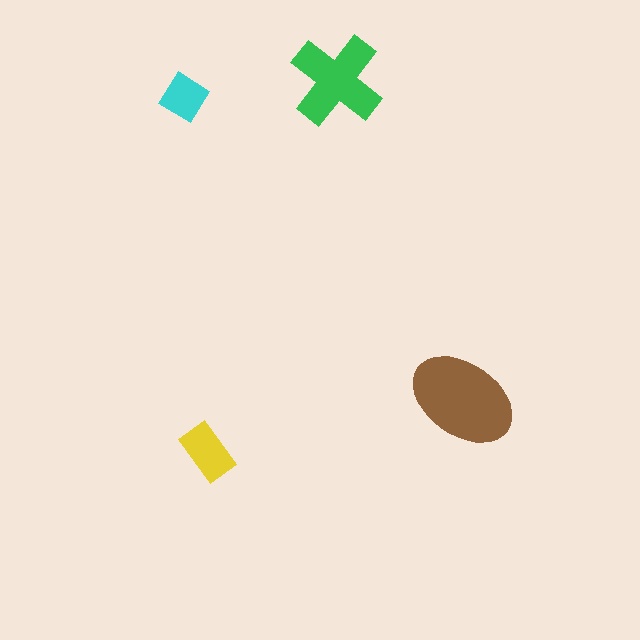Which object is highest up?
The green cross is topmost.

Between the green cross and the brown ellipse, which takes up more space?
The brown ellipse.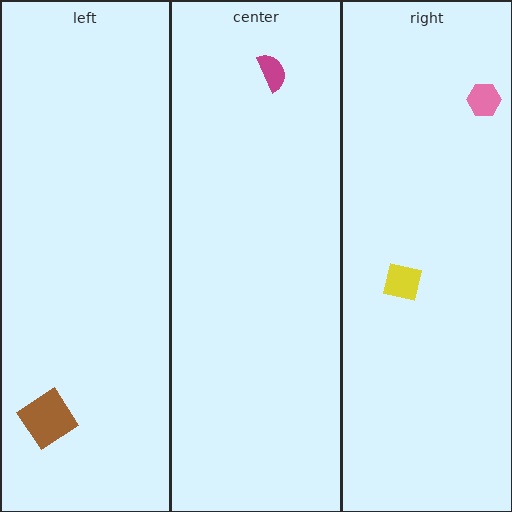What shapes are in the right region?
The yellow square, the pink hexagon.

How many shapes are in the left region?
1.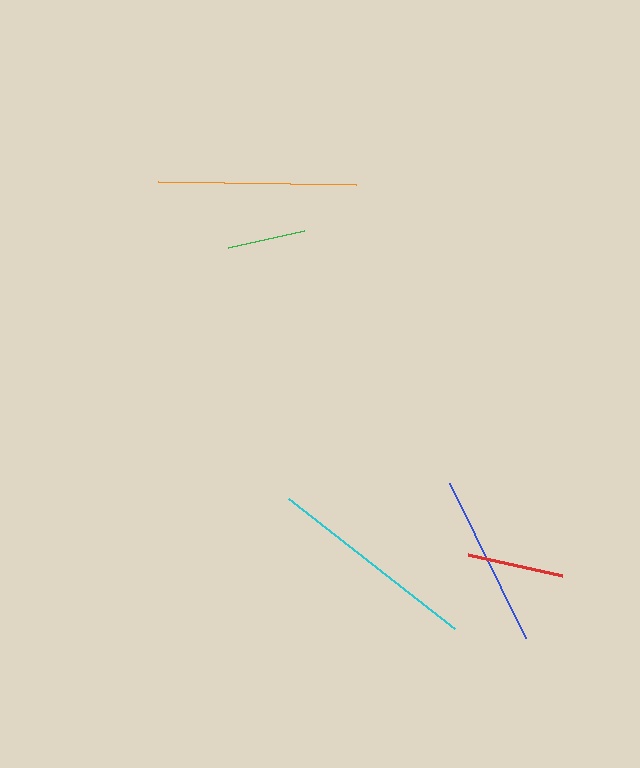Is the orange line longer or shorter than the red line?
The orange line is longer than the red line.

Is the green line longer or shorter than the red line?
The red line is longer than the green line.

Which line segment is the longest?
The cyan line is the longest at approximately 212 pixels.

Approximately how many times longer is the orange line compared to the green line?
The orange line is approximately 2.5 times the length of the green line.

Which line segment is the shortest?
The green line is the shortest at approximately 78 pixels.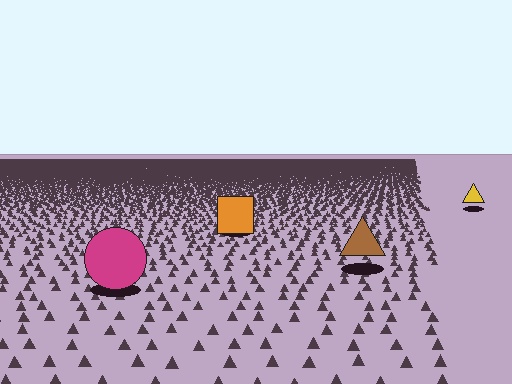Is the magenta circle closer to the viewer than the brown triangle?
Yes. The magenta circle is closer — you can tell from the texture gradient: the ground texture is coarser near it.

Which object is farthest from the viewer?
The yellow triangle is farthest from the viewer. It appears smaller and the ground texture around it is denser.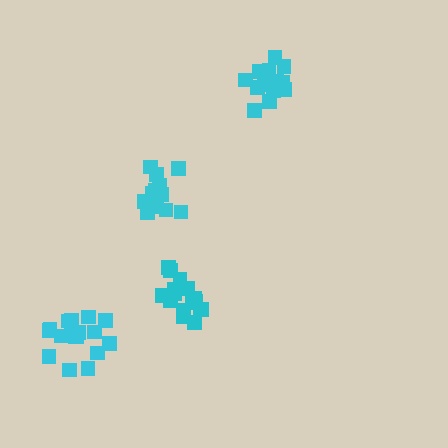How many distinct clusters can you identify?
There are 4 distinct clusters.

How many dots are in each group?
Group 1: 13 dots, Group 2: 16 dots, Group 3: 17 dots, Group 4: 17 dots (63 total).